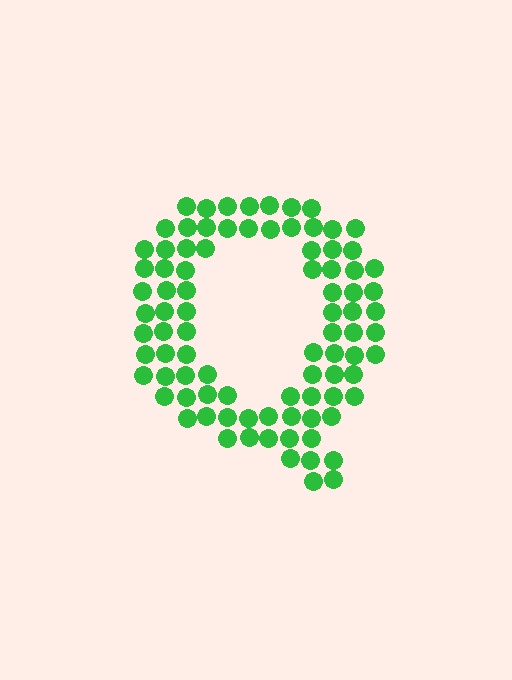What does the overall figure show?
The overall figure shows the letter Q.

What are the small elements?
The small elements are circles.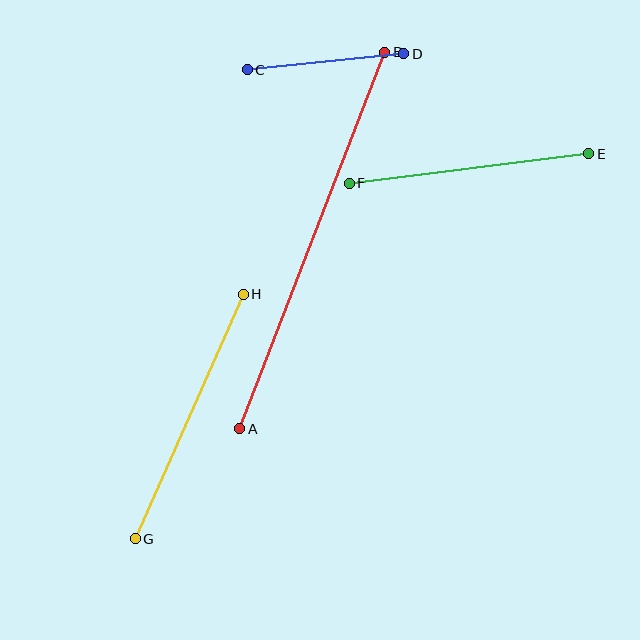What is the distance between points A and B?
The distance is approximately 403 pixels.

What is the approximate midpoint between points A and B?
The midpoint is at approximately (312, 240) pixels.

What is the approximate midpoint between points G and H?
The midpoint is at approximately (189, 417) pixels.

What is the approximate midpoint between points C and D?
The midpoint is at approximately (325, 62) pixels.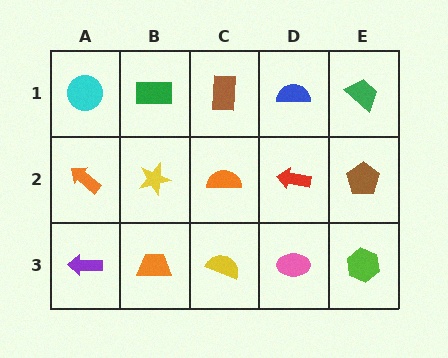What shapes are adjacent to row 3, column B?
A yellow star (row 2, column B), a purple arrow (row 3, column A), a yellow semicircle (row 3, column C).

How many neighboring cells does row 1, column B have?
3.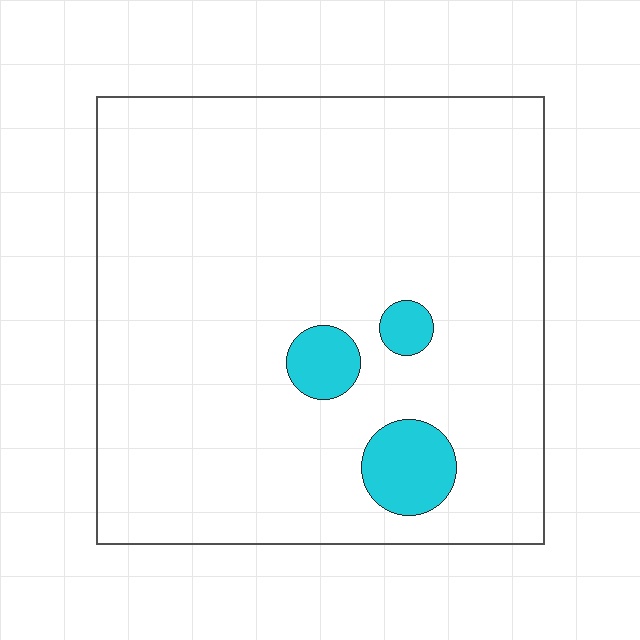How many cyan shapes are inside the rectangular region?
3.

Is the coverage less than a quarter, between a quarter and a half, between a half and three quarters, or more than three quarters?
Less than a quarter.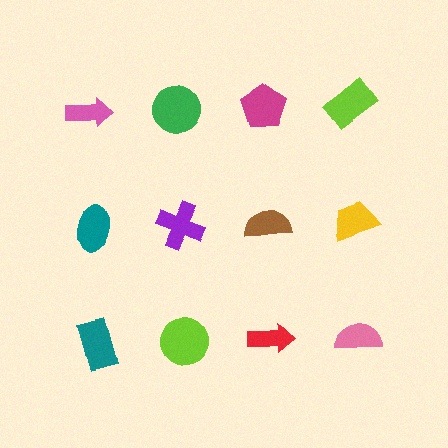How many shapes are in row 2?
4 shapes.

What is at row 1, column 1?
A pink arrow.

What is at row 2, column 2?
A purple cross.